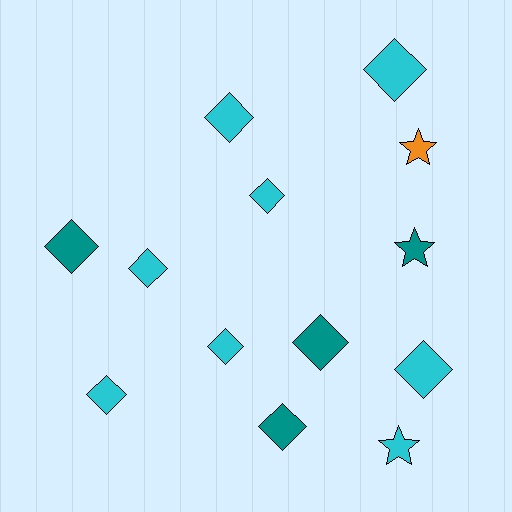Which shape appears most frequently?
Diamond, with 10 objects.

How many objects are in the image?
There are 13 objects.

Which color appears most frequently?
Cyan, with 8 objects.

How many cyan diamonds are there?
There are 7 cyan diamonds.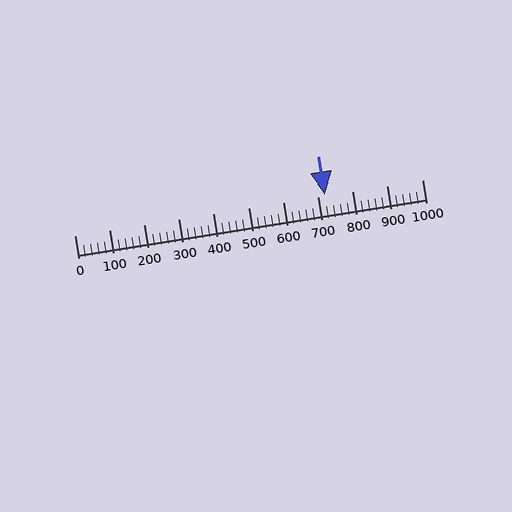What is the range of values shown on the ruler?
The ruler shows values from 0 to 1000.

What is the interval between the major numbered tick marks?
The major tick marks are spaced 100 units apart.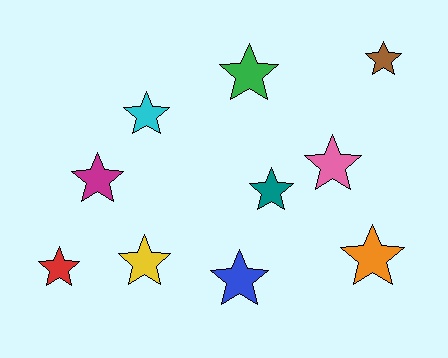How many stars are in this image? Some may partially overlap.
There are 10 stars.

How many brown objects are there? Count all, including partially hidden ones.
There is 1 brown object.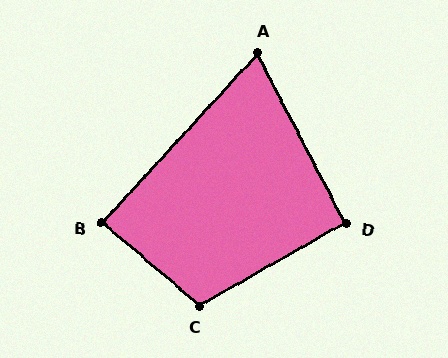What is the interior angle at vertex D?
Approximately 92 degrees (approximately right).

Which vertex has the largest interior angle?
C, at approximately 110 degrees.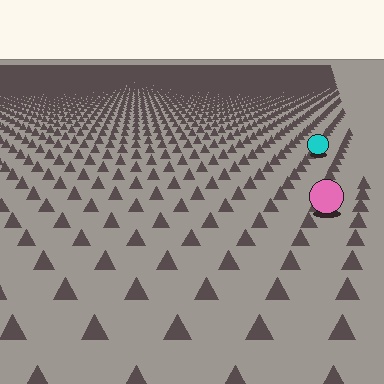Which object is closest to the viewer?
The pink circle is closest. The texture marks near it are larger and more spread out.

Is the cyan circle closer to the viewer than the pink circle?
No. The pink circle is closer — you can tell from the texture gradient: the ground texture is coarser near it.